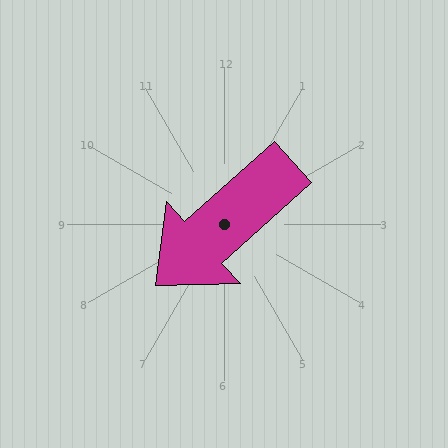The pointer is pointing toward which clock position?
Roughly 8 o'clock.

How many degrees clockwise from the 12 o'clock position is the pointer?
Approximately 228 degrees.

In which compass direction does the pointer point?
Southwest.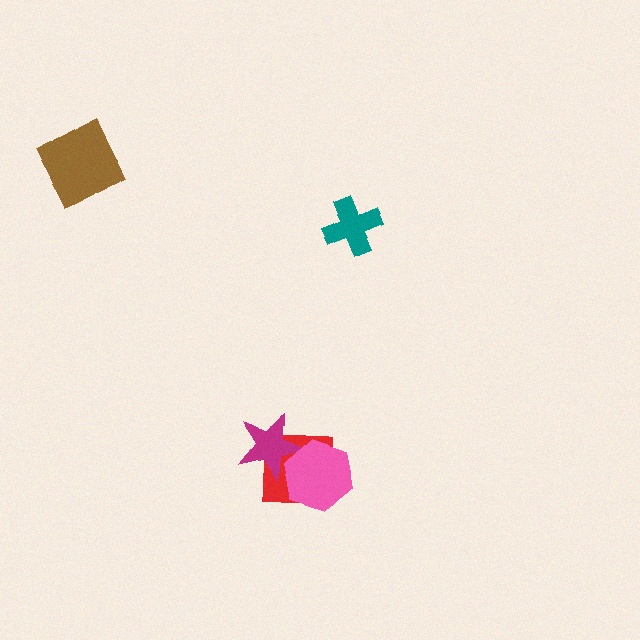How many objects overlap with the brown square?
0 objects overlap with the brown square.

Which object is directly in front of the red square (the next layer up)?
The magenta star is directly in front of the red square.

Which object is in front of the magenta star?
The pink hexagon is in front of the magenta star.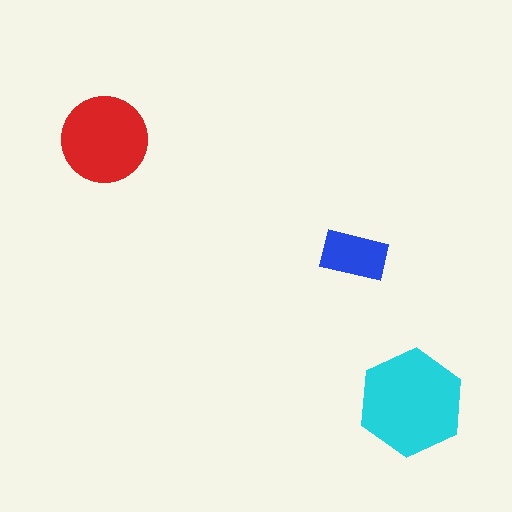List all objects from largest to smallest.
The cyan hexagon, the red circle, the blue rectangle.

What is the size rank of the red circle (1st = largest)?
2nd.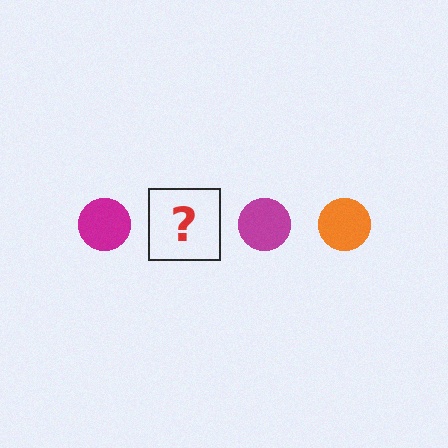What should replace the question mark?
The question mark should be replaced with an orange circle.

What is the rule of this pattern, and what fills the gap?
The rule is that the pattern cycles through magenta, orange circles. The gap should be filled with an orange circle.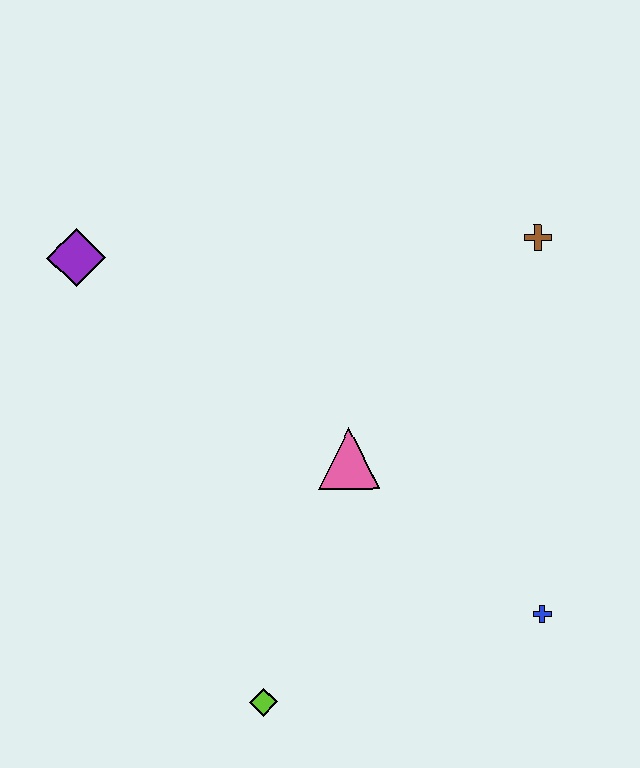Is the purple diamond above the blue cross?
Yes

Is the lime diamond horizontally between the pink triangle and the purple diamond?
Yes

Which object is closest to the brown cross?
The pink triangle is closest to the brown cross.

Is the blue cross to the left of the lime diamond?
No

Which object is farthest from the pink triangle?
The purple diamond is farthest from the pink triangle.